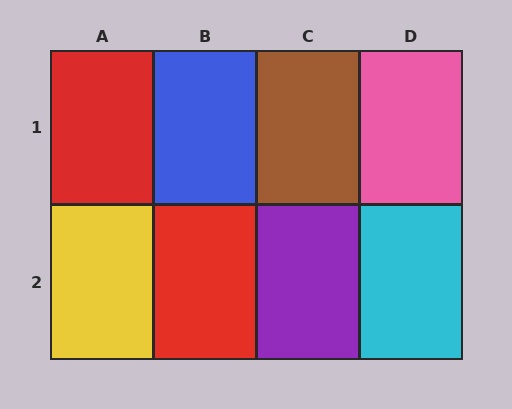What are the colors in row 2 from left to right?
Yellow, red, purple, cyan.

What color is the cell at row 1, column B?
Blue.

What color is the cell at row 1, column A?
Red.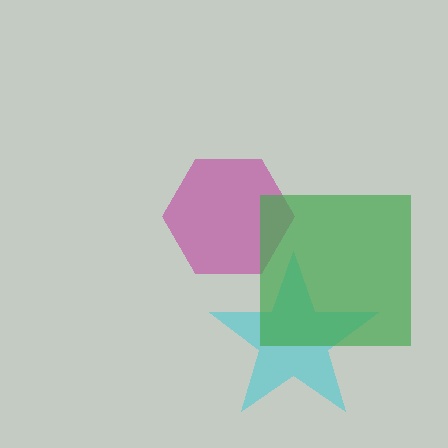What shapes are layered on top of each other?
The layered shapes are: a magenta hexagon, a cyan star, a green square.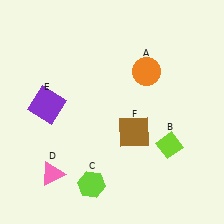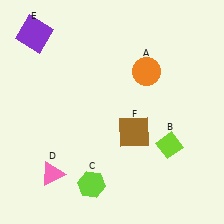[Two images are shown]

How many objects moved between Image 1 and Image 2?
1 object moved between the two images.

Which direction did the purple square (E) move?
The purple square (E) moved up.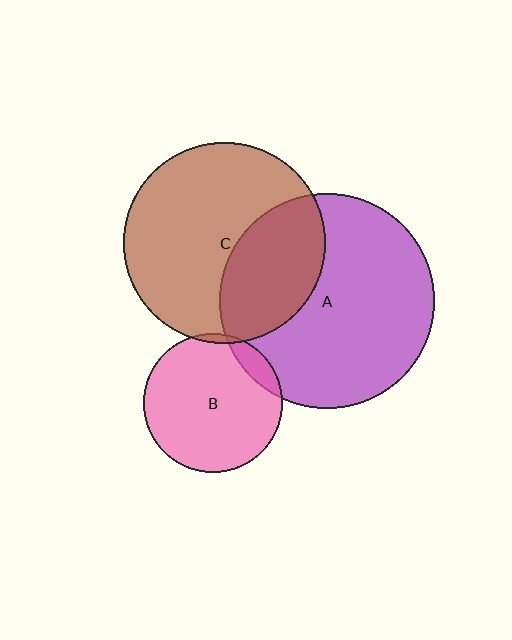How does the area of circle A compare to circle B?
Approximately 2.4 times.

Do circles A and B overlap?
Yes.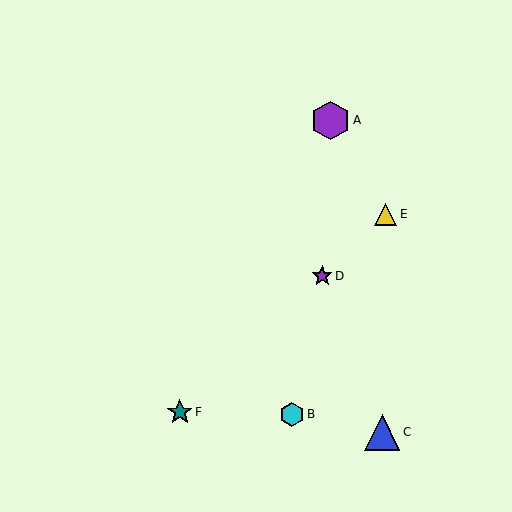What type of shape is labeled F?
Shape F is a teal star.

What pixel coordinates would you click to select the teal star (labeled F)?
Click at (180, 412) to select the teal star F.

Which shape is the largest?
The purple hexagon (labeled A) is the largest.